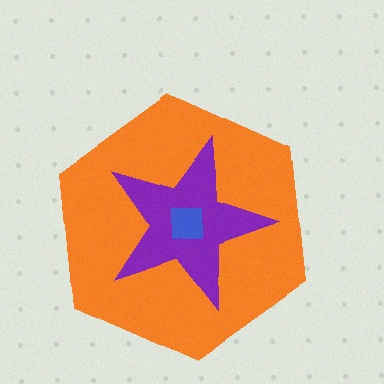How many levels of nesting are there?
3.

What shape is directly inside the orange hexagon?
The purple star.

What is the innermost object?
The blue square.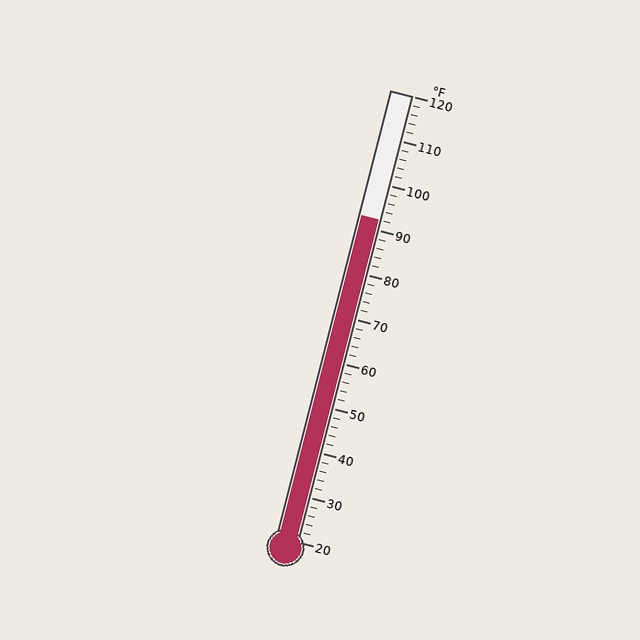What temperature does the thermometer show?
The thermometer shows approximately 92°F.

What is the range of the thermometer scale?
The thermometer scale ranges from 20°F to 120°F.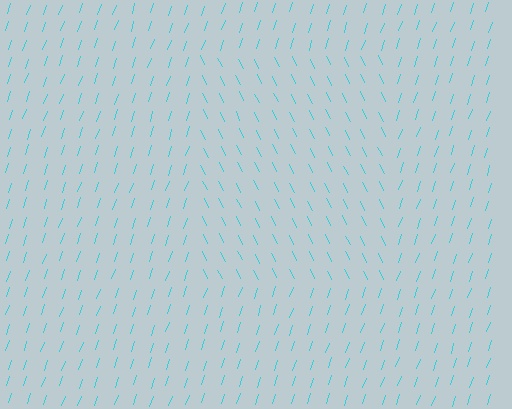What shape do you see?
I see a rectangle.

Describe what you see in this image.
The image is filled with small cyan line segments. A rectangle region in the image has lines oriented differently from the surrounding lines, creating a visible texture boundary.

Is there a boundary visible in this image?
Yes, there is a texture boundary formed by a change in line orientation.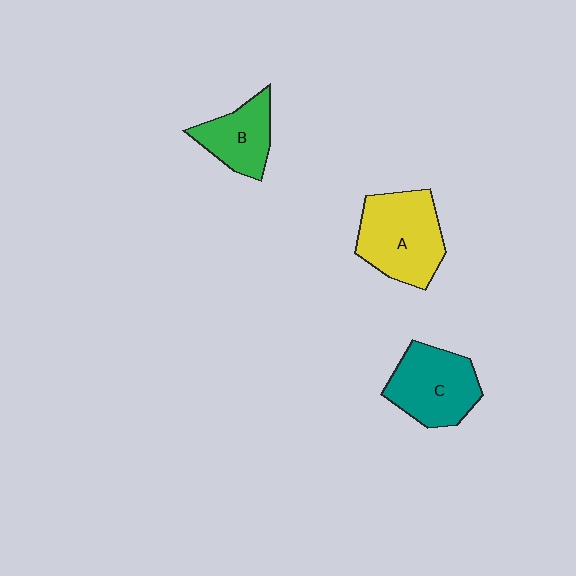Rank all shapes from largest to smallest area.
From largest to smallest: A (yellow), C (teal), B (green).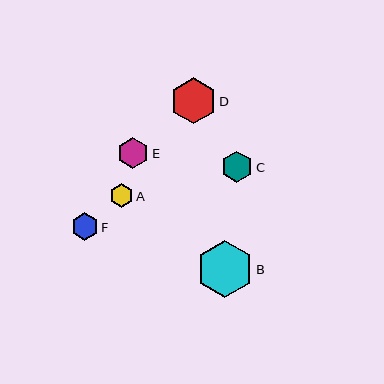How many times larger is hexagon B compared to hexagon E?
Hexagon B is approximately 1.8 times the size of hexagon E.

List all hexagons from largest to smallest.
From largest to smallest: B, D, C, E, F, A.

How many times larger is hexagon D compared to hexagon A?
Hexagon D is approximately 2.0 times the size of hexagon A.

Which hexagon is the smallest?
Hexagon A is the smallest with a size of approximately 23 pixels.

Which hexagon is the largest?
Hexagon B is the largest with a size of approximately 57 pixels.